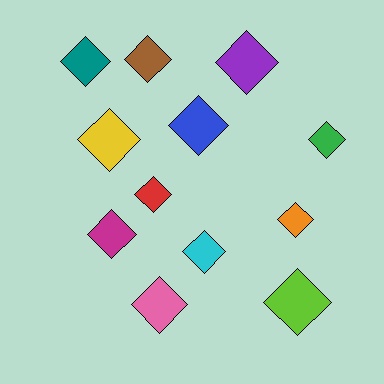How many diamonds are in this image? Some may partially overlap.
There are 12 diamonds.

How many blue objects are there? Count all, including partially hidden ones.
There is 1 blue object.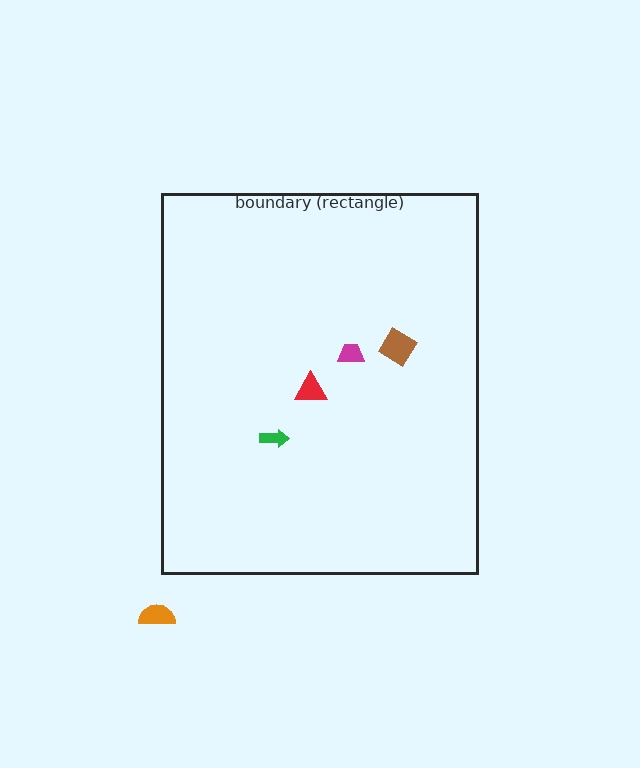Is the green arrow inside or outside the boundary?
Inside.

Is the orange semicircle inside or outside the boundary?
Outside.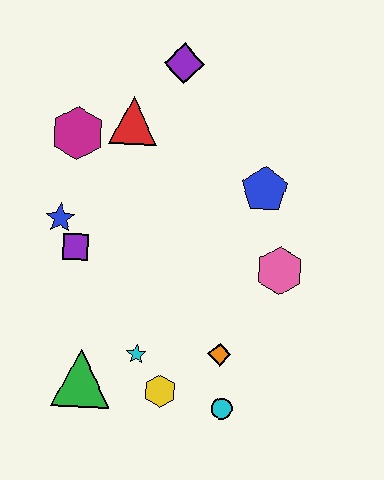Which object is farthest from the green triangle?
The purple diamond is farthest from the green triangle.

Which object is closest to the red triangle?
The magenta hexagon is closest to the red triangle.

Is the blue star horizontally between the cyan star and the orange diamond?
No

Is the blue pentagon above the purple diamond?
No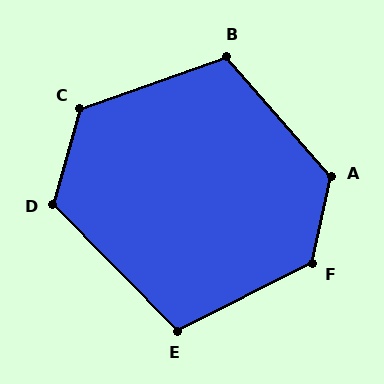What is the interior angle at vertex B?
Approximately 111 degrees (obtuse).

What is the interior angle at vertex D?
Approximately 120 degrees (obtuse).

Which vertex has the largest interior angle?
F, at approximately 129 degrees.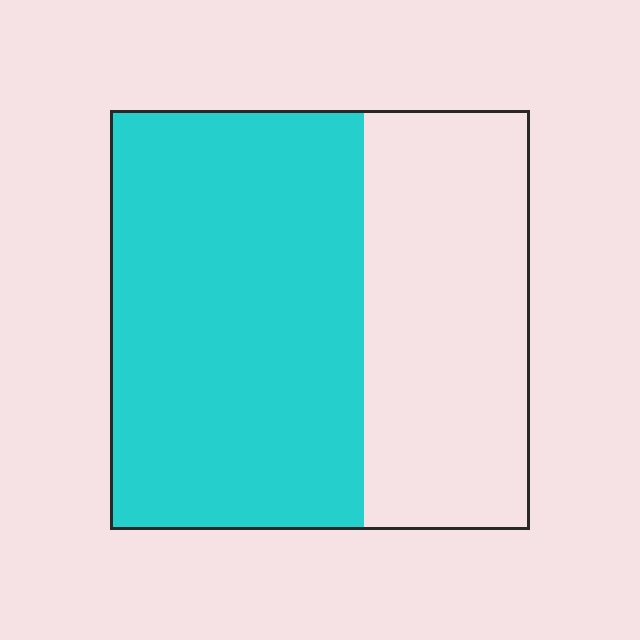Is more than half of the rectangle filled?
Yes.